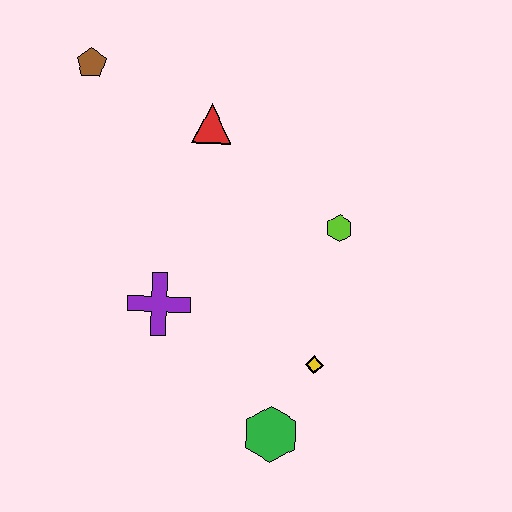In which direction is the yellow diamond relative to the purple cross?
The yellow diamond is to the right of the purple cross.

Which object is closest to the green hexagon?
The yellow diamond is closest to the green hexagon.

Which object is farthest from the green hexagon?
The brown pentagon is farthest from the green hexagon.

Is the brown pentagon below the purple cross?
No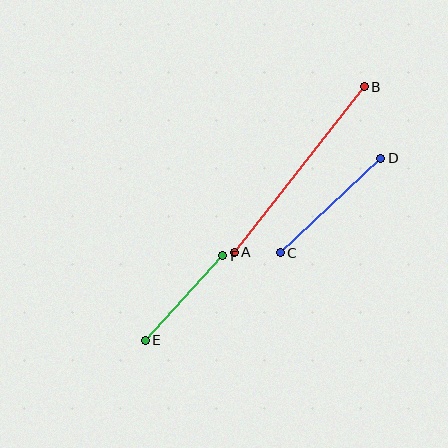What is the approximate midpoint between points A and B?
The midpoint is at approximately (299, 170) pixels.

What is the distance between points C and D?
The distance is approximately 138 pixels.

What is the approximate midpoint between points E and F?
The midpoint is at approximately (184, 298) pixels.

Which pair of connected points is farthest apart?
Points A and B are farthest apart.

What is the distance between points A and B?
The distance is approximately 211 pixels.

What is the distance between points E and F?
The distance is approximately 115 pixels.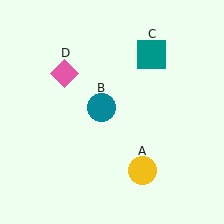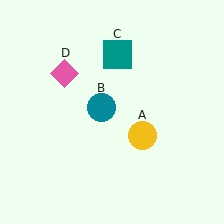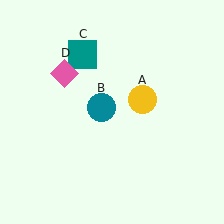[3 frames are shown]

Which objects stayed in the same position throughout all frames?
Teal circle (object B) and pink diamond (object D) remained stationary.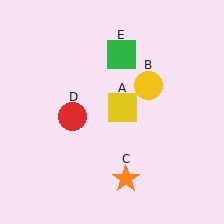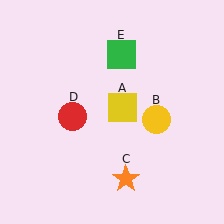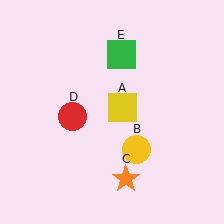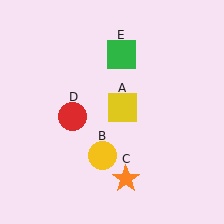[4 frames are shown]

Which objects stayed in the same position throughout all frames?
Yellow square (object A) and orange star (object C) and red circle (object D) and green square (object E) remained stationary.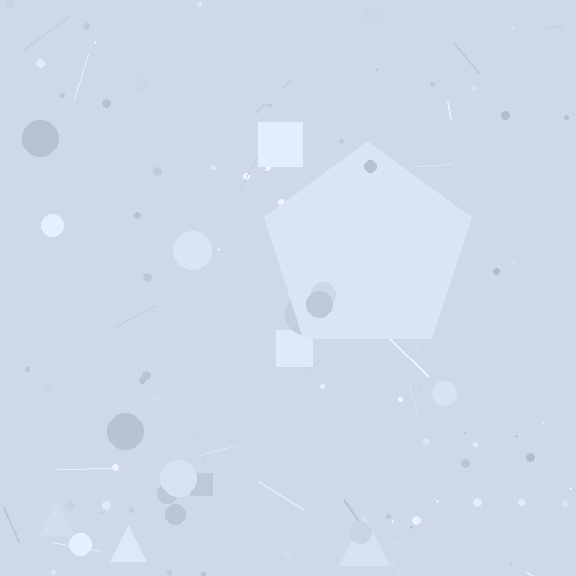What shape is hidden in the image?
A pentagon is hidden in the image.